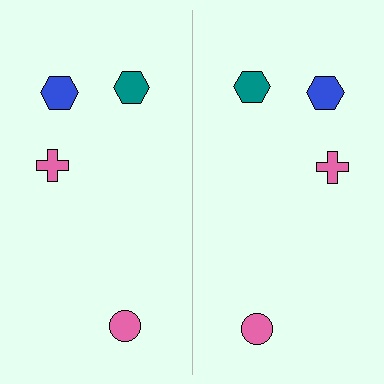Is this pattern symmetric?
Yes, this pattern has bilateral (reflection) symmetry.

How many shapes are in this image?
There are 8 shapes in this image.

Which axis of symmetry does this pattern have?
The pattern has a vertical axis of symmetry running through the center of the image.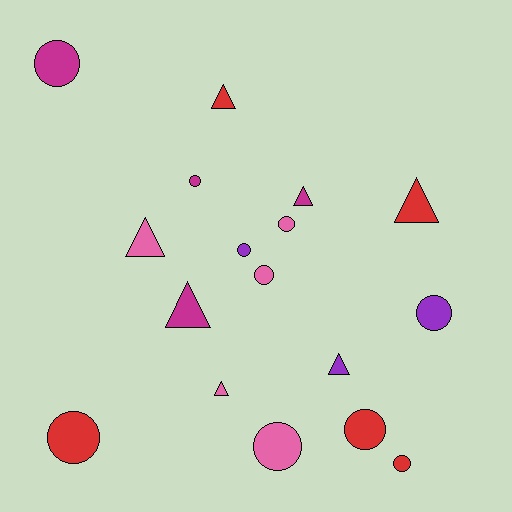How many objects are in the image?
There are 17 objects.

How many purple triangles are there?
There is 1 purple triangle.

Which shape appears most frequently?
Circle, with 10 objects.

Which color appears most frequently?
Pink, with 5 objects.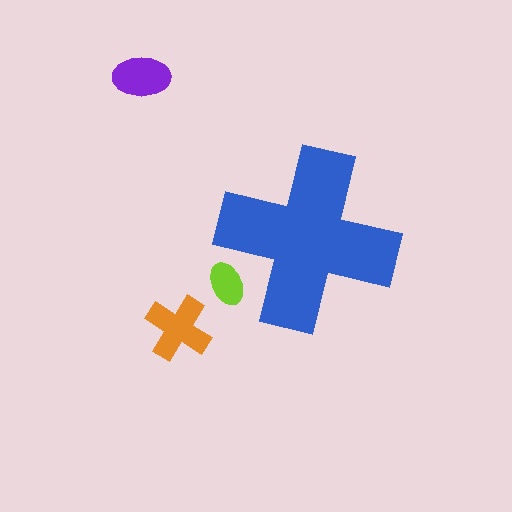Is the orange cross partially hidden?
No, the orange cross is fully visible.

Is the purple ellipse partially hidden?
No, the purple ellipse is fully visible.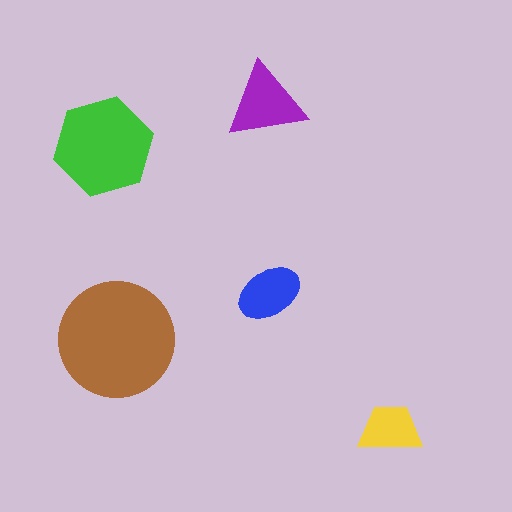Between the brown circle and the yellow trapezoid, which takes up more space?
The brown circle.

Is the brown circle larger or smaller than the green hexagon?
Larger.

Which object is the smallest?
The yellow trapezoid.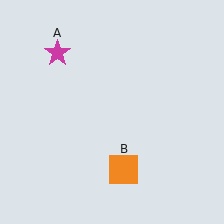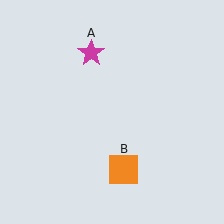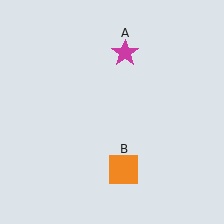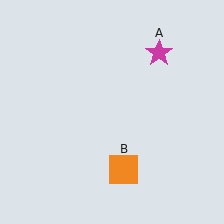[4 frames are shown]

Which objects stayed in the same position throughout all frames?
Orange square (object B) remained stationary.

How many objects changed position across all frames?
1 object changed position: magenta star (object A).